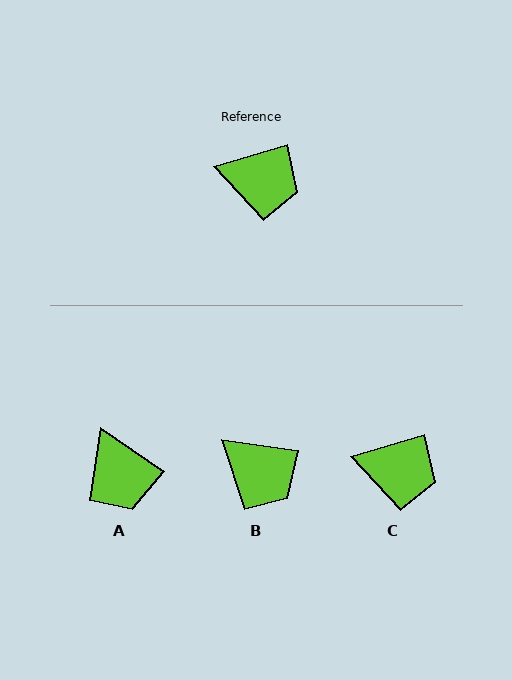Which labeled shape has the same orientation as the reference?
C.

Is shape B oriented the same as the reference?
No, it is off by about 25 degrees.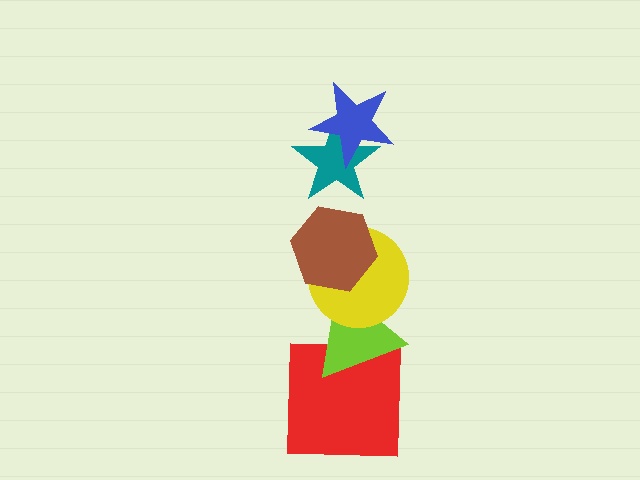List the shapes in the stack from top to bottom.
From top to bottom: the blue star, the teal star, the brown hexagon, the yellow circle, the lime triangle, the red square.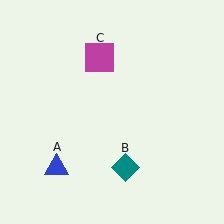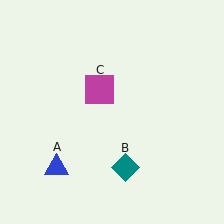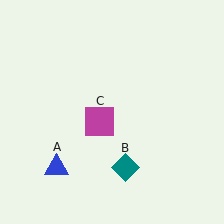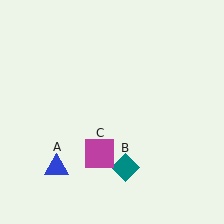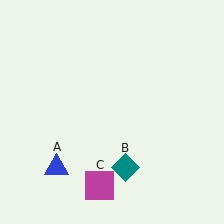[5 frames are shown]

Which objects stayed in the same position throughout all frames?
Blue triangle (object A) and teal diamond (object B) remained stationary.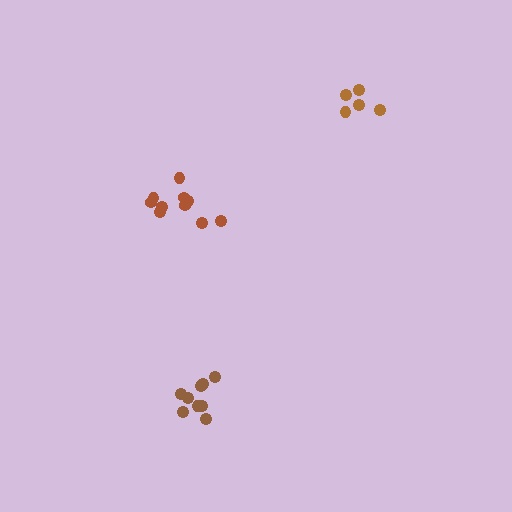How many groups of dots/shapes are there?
There are 3 groups.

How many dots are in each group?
Group 1: 10 dots, Group 2: 9 dots, Group 3: 5 dots (24 total).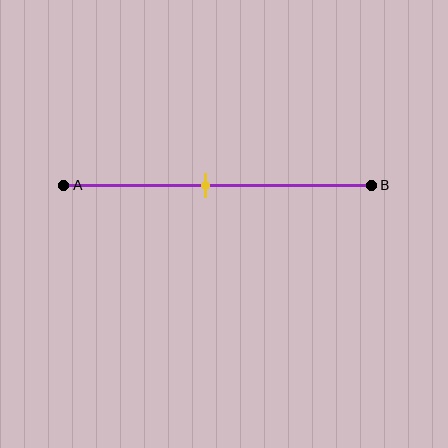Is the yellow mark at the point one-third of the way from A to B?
No, the mark is at about 45% from A, not at the 33% one-third point.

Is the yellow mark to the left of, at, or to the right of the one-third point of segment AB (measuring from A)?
The yellow mark is to the right of the one-third point of segment AB.